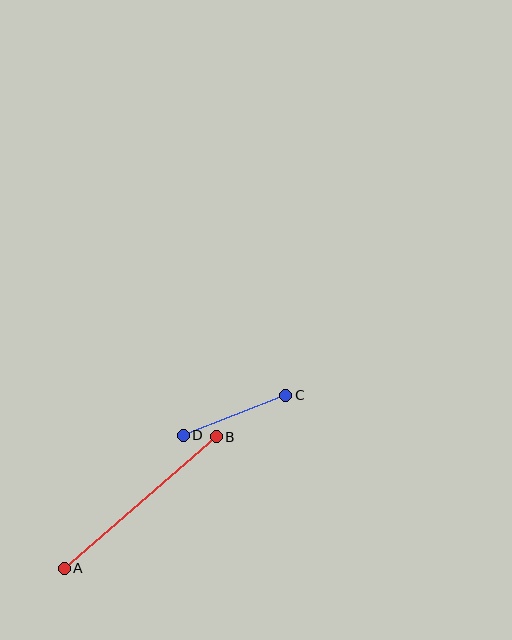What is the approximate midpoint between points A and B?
The midpoint is at approximately (140, 502) pixels.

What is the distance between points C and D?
The distance is approximately 110 pixels.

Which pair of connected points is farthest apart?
Points A and B are farthest apart.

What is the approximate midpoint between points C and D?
The midpoint is at approximately (235, 415) pixels.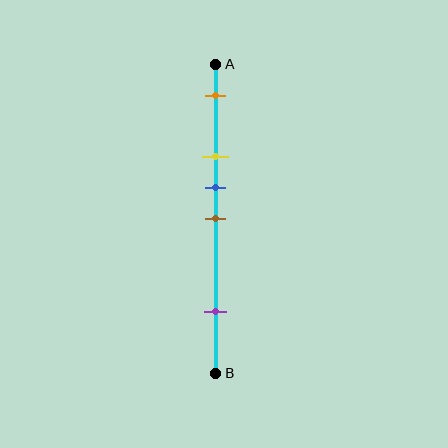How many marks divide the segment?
There are 5 marks dividing the segment.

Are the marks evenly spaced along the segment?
No, the marks are not evenly spaced.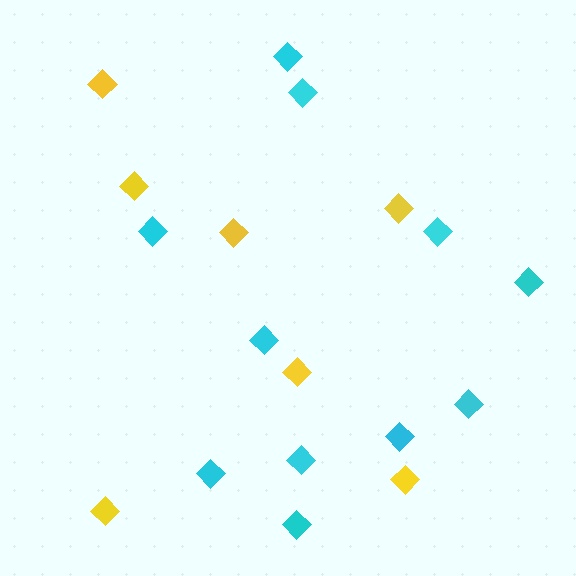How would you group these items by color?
There are 2 groups: one group of cyan diamonds (11) and one group of yellow diamonds (7).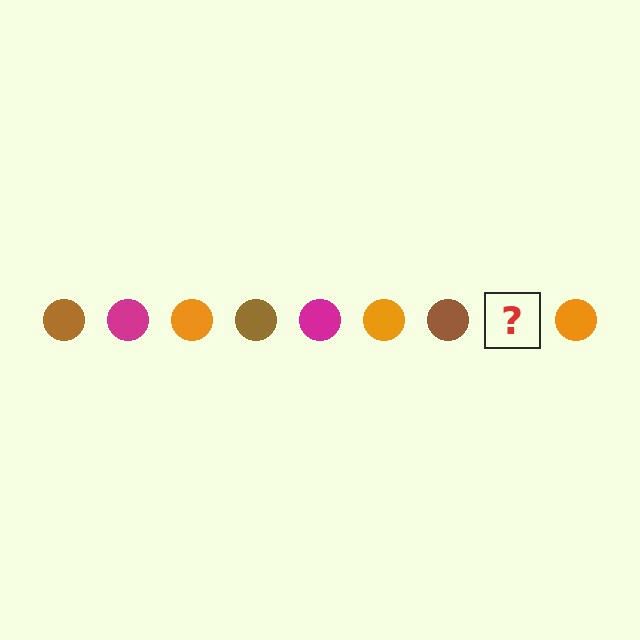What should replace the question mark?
The question mark should be replaced with a magenta circle.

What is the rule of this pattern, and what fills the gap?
The rule is that the pattern cycles through brown, magenta, orange circles. The gap should be filled with a magenta circle.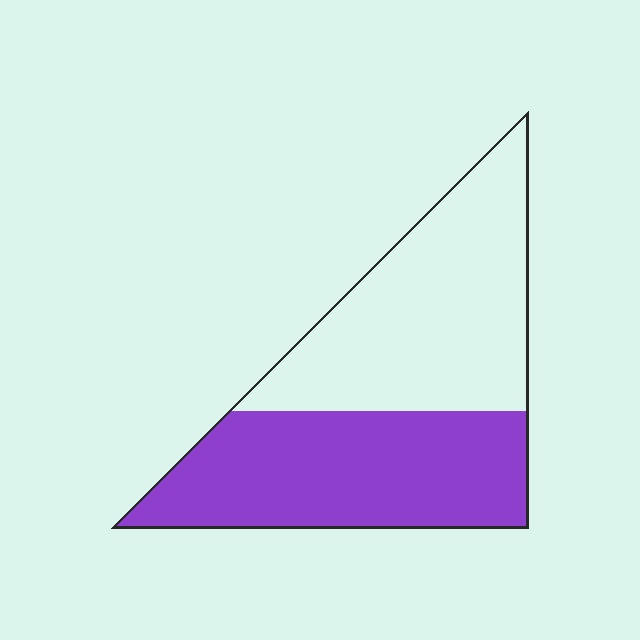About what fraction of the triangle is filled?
About one half (1/2).